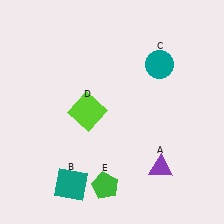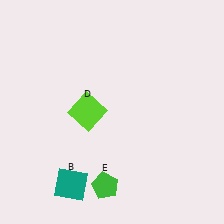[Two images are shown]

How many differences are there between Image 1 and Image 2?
There are 2 differences between the two images.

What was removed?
The teal circle (C), the purple triangle (A) were removed in Image 2.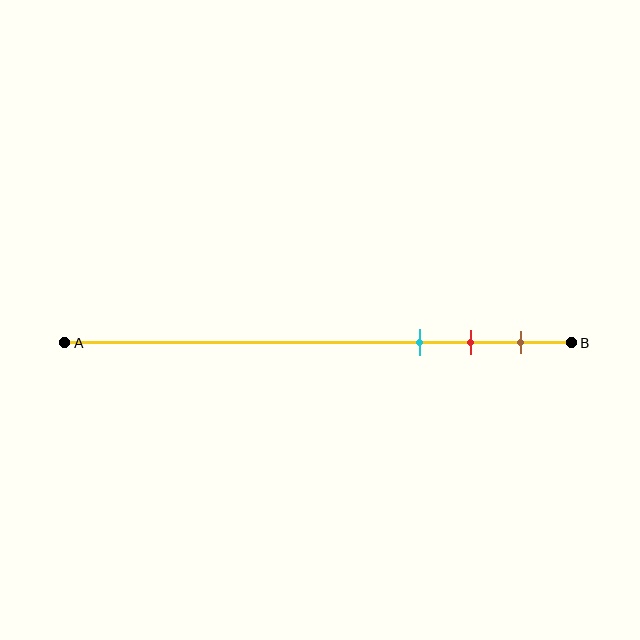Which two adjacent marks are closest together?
The red and brown marks are the closest adjacent pair.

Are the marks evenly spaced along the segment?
Yes, the marks are approximately evenly spaced.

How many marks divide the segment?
There are 3 marks dividing the segment.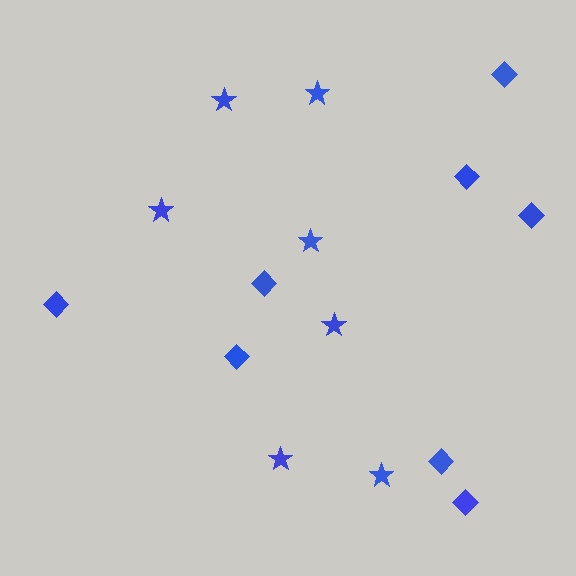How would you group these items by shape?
There are 2 groups: one group of stars (7) and one group of diamonds (8).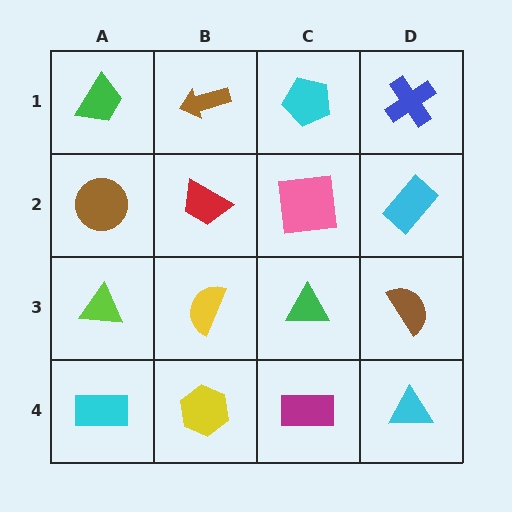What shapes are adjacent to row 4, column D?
A brown semicircle (row 3, column D), a magenta rectangle (row 4, column C).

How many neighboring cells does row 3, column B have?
4.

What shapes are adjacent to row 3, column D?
A cyan rectangle (row 2, column D), a cyan triangle (row 4, column D), a green triangle (row 3, column C).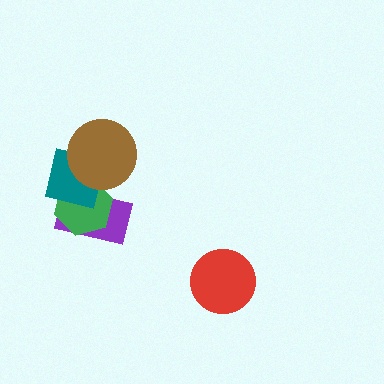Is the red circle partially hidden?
No, no other shape covers it.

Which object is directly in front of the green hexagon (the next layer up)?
The teal square is directly in front of the green hexagon.